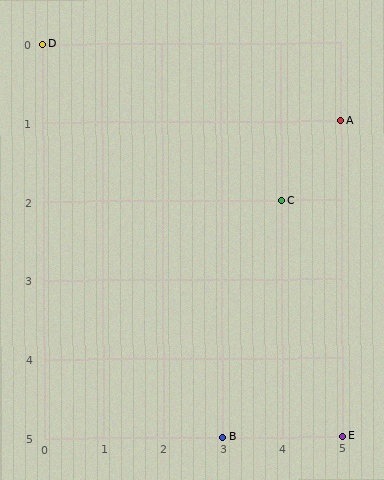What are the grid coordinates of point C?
Point C is at grid coordinates (4, 2).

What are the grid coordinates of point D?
Point D is at grid coordinates (0, 0).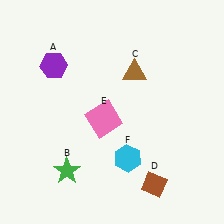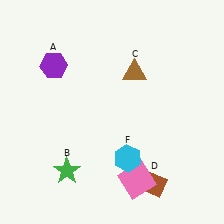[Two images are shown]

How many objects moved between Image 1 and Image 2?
1 object moved between the two images.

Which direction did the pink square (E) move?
The pink square (E) moved down.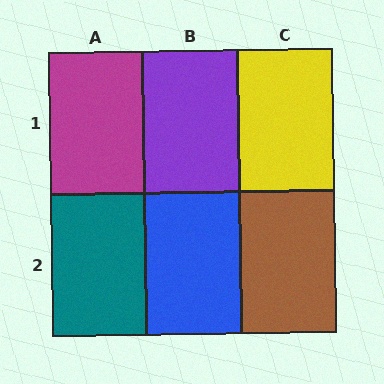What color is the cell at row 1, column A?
Magenta.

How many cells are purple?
1 cell is purple.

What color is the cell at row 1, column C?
Yellow.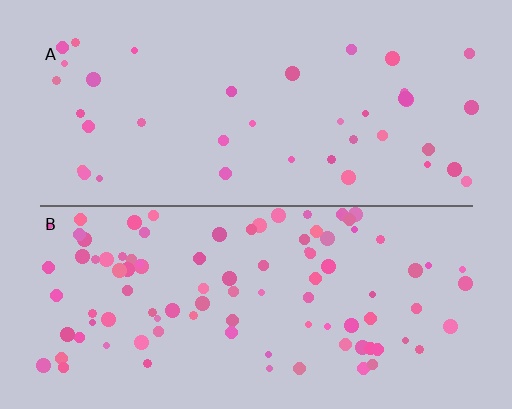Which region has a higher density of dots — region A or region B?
B (the bottom).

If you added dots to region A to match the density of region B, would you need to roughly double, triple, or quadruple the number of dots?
Approximately double.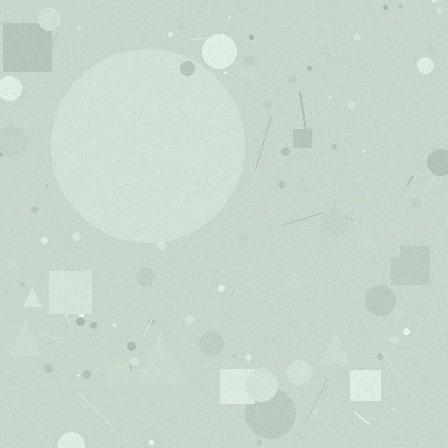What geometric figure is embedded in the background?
A circle is embedded in the background.